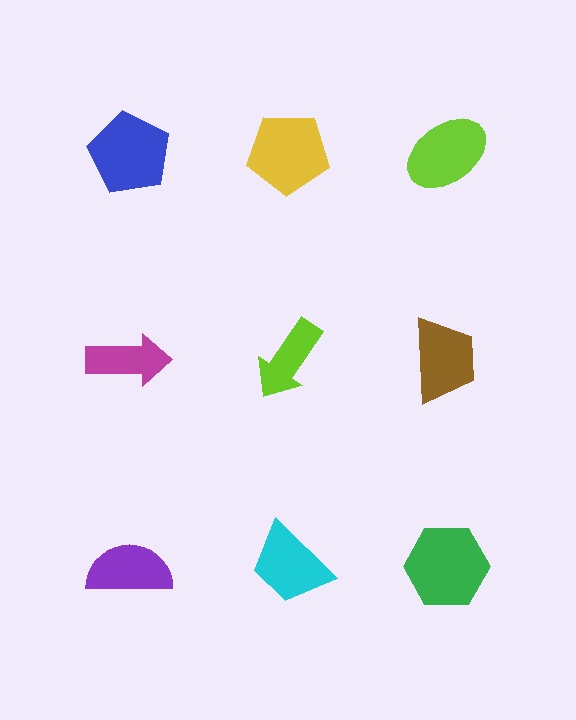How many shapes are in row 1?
3 shapes.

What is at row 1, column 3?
A lime ellipse.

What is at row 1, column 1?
A blue pentagon.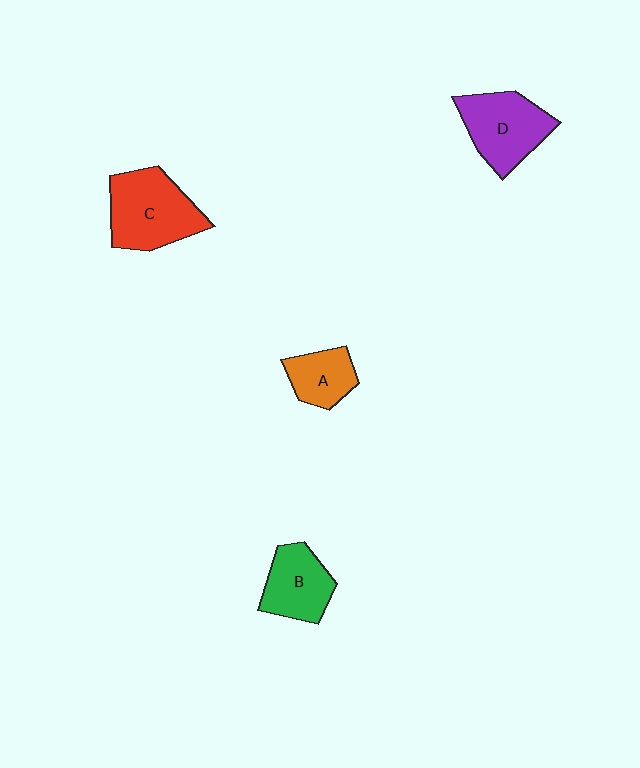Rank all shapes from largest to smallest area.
From largest to smallest: C (red), D (purple), B (green), A (orange).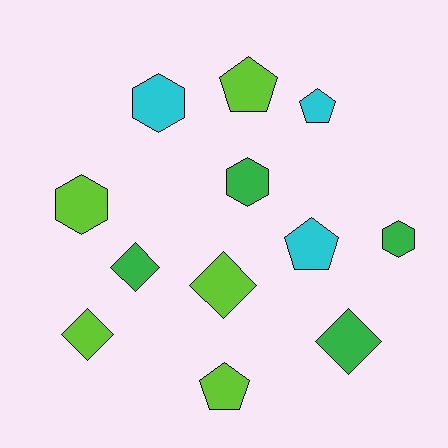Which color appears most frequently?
Lime, with 5 objects.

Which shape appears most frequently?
Hexagon, with 4 objects.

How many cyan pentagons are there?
There are 2 cyan pentagons.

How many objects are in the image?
There are 12 objects.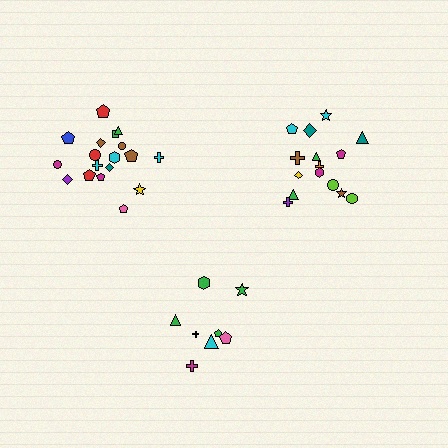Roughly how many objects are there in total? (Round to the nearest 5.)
Roughly 40 objects in total.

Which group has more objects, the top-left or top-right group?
The top-left group.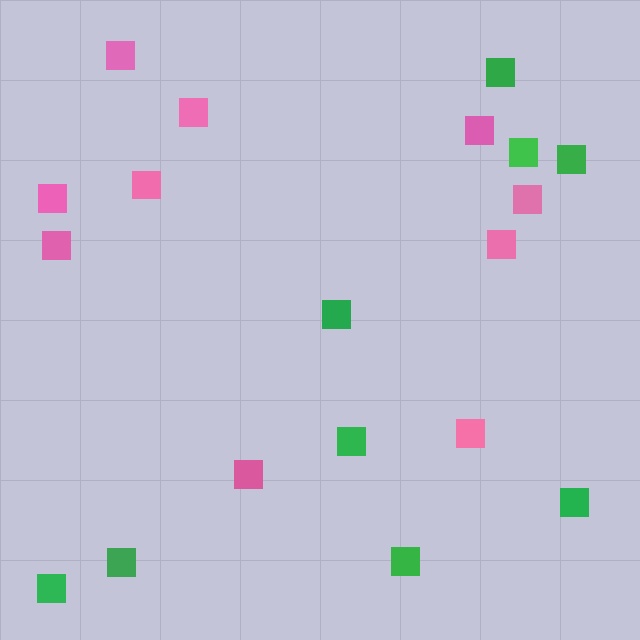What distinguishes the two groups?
There are 2 groups: one group of green squares (9) and one group of pink squares (10).